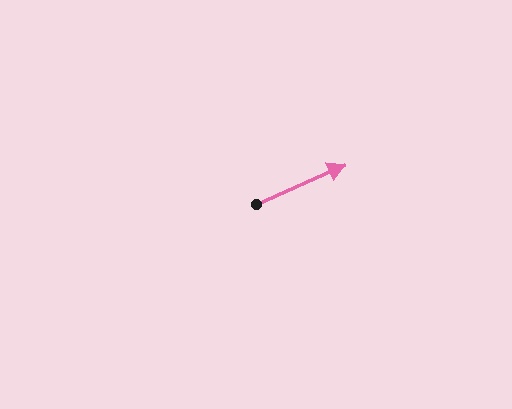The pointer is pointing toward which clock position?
Roughly 2 o'clock.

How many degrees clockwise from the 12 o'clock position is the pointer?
Approximately 66 degrees.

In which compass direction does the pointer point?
Northeast.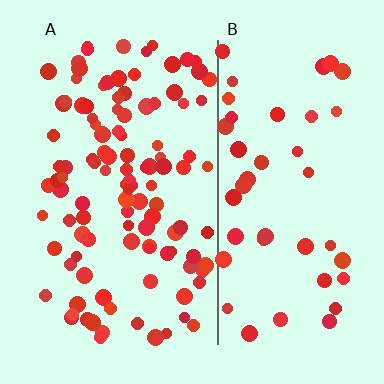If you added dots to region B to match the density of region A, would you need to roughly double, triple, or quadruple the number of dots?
Approximately double.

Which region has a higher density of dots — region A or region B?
A (the left).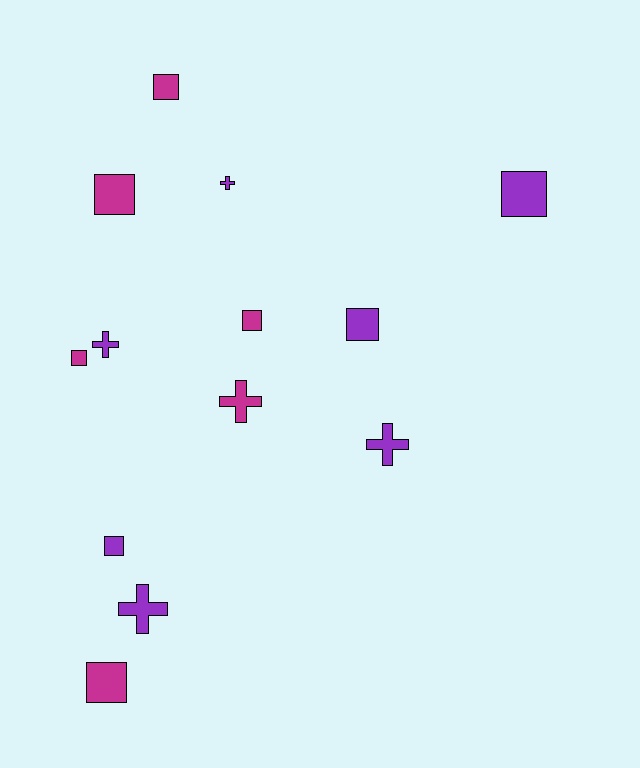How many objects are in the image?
There are 13 objects.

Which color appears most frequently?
Purple, with 7 objects.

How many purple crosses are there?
There are 4 purple crosses.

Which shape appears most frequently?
Square, with 8 objects.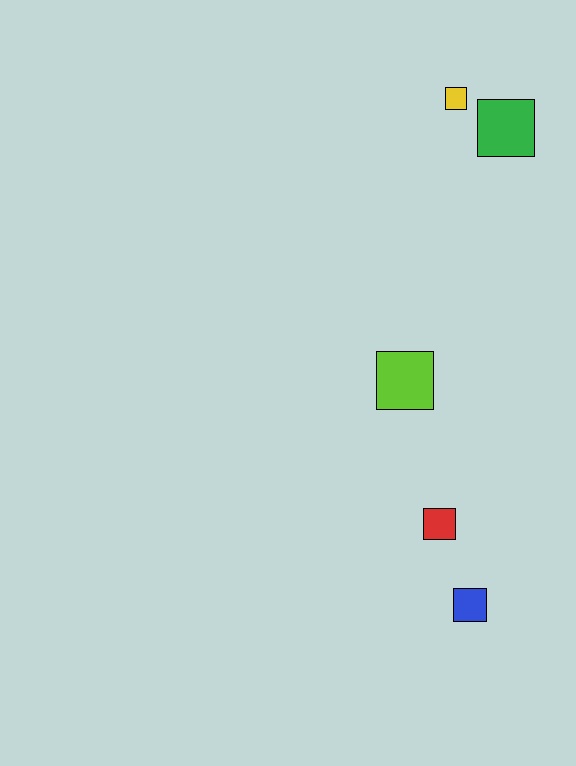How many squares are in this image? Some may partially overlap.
There are 5 squares.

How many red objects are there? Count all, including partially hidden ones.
There is 1 red object.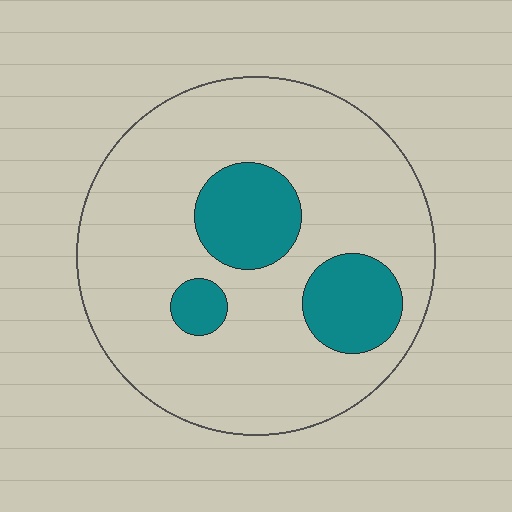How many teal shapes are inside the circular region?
3.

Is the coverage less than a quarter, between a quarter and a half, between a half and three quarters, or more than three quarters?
Less than a quarter.